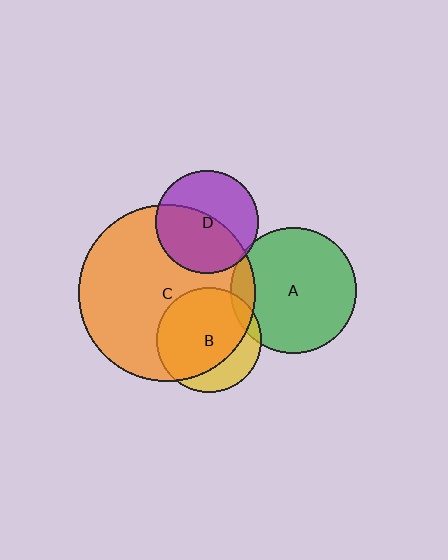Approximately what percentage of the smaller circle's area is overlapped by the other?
Approximately 55%.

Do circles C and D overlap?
Yes.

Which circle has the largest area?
Circle C (orange).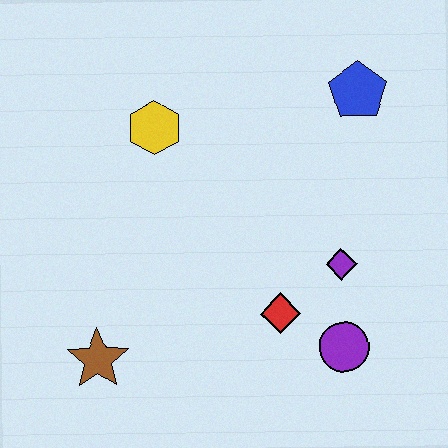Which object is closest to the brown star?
The red diamond is closest to the brown star.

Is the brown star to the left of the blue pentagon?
Yes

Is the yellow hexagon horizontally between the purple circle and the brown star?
Yes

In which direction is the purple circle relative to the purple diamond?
The purple circle is below the purple diamond.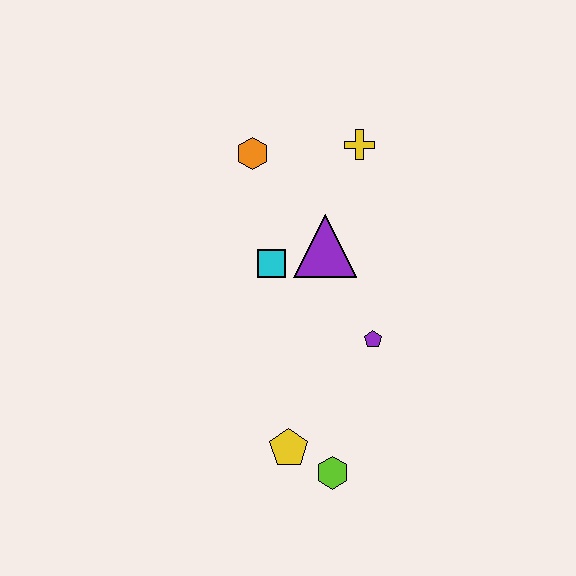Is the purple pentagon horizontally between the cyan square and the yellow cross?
No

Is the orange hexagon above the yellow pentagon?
Yes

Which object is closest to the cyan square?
The purple triangle is closest to the cyan square.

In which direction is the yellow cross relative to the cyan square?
The yellow cross is above the cyan square.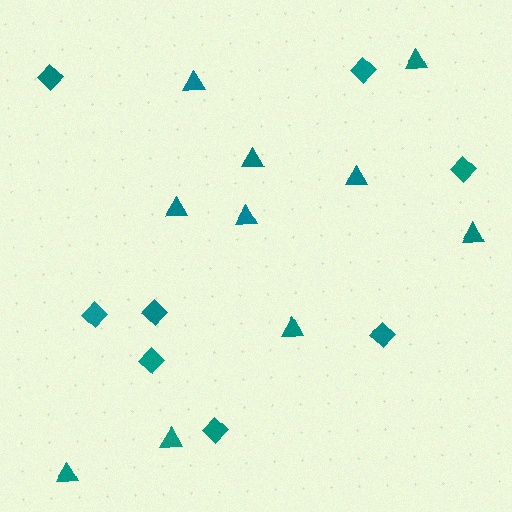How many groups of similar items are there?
There are 2 groups: one group of diamonds (8) and one group of triangles (10).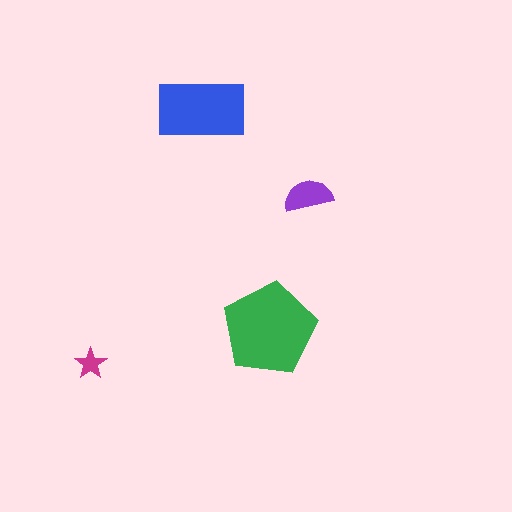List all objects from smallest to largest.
The magenta star, the purple semicircle, the blue rectangle, the green pentagon.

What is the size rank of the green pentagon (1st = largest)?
1st.